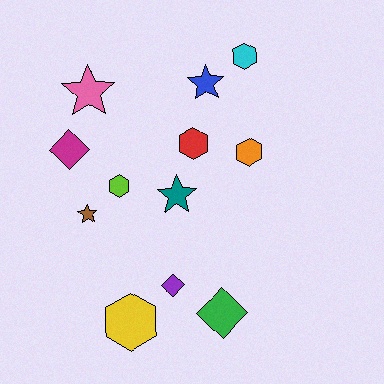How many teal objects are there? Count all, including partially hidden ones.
There is 1 teal object.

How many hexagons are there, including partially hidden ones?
There are 5 hexagons.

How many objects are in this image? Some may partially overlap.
There are 12 objects.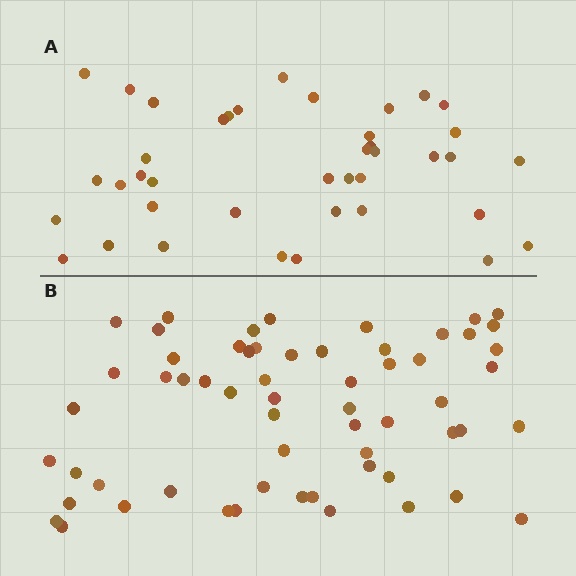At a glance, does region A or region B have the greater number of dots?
Region B (the bottom region) has more dots.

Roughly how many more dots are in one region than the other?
Region B has approximately 20 more dots than region A.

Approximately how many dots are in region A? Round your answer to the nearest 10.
About 40 dots.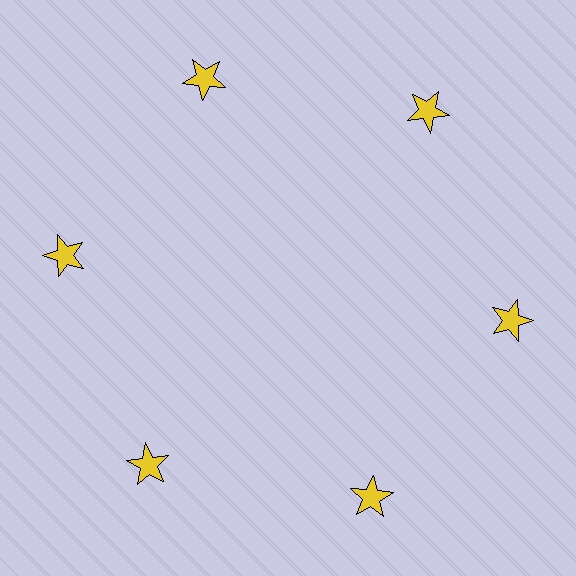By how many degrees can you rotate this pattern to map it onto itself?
The pattern maps onto itself every 60 degrees of rotation.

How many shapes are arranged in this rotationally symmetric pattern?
There are 6 shapes, arranged in 6 groups of 1.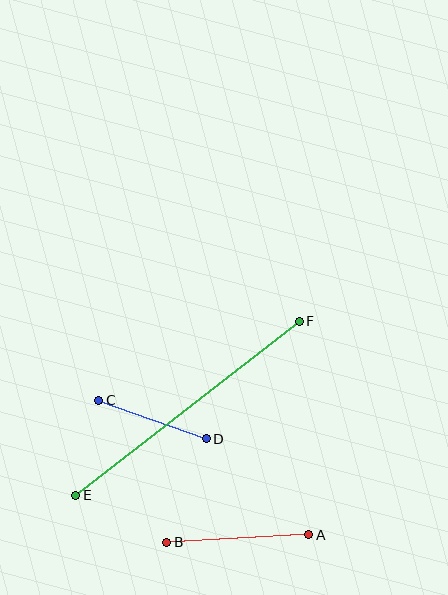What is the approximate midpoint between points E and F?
The midpoint is at approximately (187, 408) pixels.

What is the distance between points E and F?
The distance is approximately 283 pixels.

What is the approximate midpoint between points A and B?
The midpoint is at approximately (238, 539) pixels.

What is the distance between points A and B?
The distance is approximately 142 pixels.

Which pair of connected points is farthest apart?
Points E and F are farthest apart.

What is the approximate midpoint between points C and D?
The midpoint is at approximately (153, 419) pixels.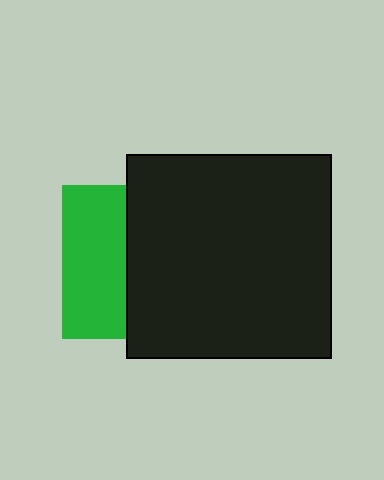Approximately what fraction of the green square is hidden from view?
Roughly 58% of the green square is hidden behind the black square.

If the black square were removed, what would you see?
You would see the complete green square.